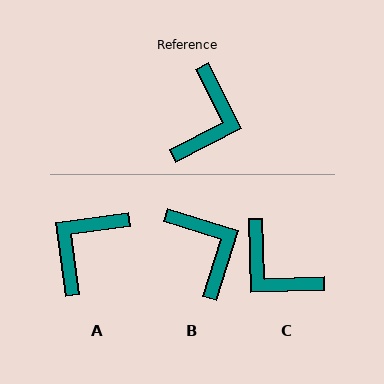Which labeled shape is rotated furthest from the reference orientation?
A, about 161 degrees away.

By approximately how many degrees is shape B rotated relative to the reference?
Approximately 46 degrees counter-clockwise.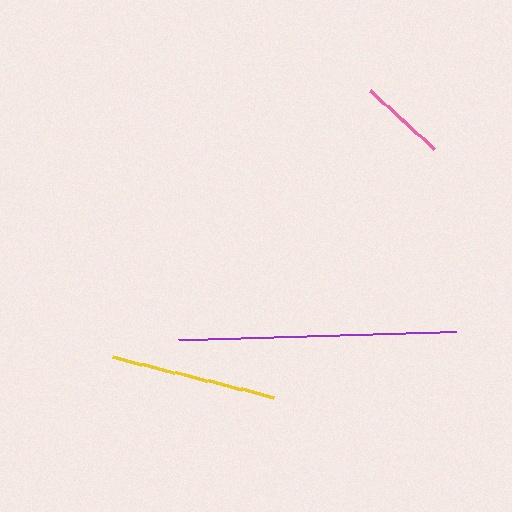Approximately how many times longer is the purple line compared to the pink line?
The purple line is approximately 3.2 times the length of the pink line.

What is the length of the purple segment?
The purple segment is approximately 278 pixels long.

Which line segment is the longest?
The purple line is the longest at approximately 278 pixels.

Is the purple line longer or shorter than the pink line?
The purple line is longer than the pink line.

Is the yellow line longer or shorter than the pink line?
The yellow line is longer than the pink line.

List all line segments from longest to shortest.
From longest to shortest: purple, yellow, pink.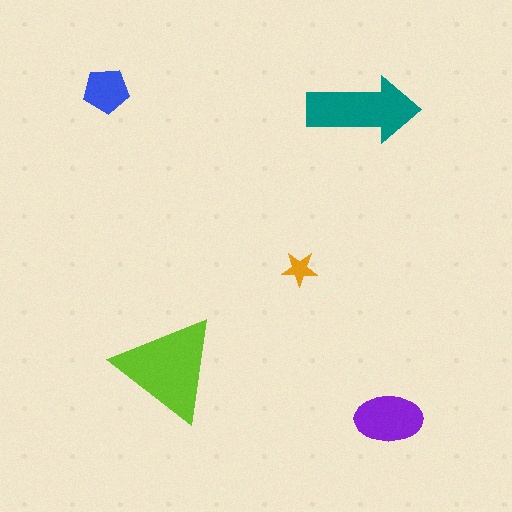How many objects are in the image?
There are 5 objects in the image.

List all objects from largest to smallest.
The lime triangle, the teal arrow, the purple ellipse, the blue pentagon, the orange star.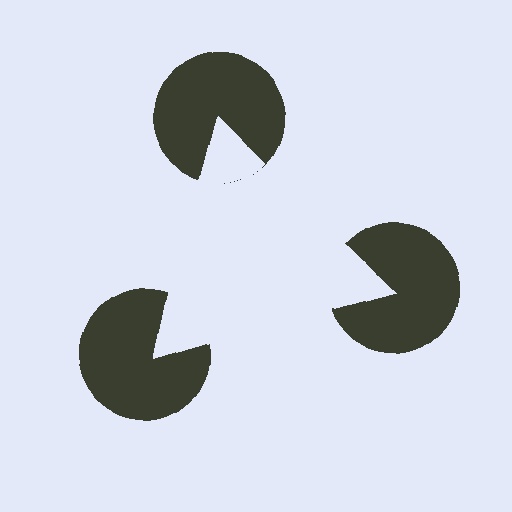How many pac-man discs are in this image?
There are 3 — one at each vertex of the illusory triangle.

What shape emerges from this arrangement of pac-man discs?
An illusory triangle — its edges are inferred from the aligned wedge cuts in the pac-man discs, not physically drawn.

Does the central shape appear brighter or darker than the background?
It typically appears slightly brighter than the background, even though no actual brightness change is drawn.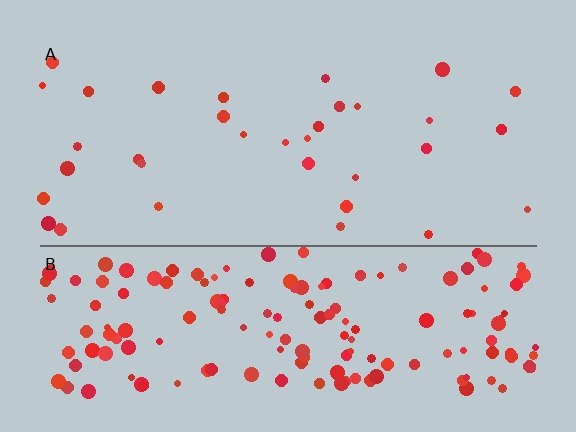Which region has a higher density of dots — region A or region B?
B (the bottom).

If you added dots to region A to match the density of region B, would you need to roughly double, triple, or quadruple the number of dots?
Approximately quadruple.